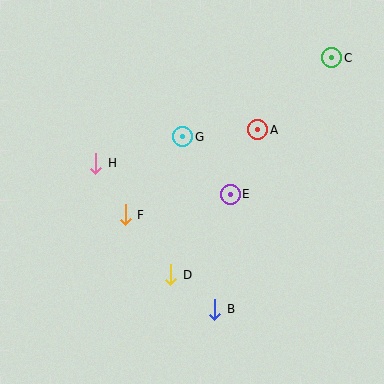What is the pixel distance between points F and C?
The distance between F and C is 260 pixels.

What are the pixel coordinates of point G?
Point G is at (183, 137).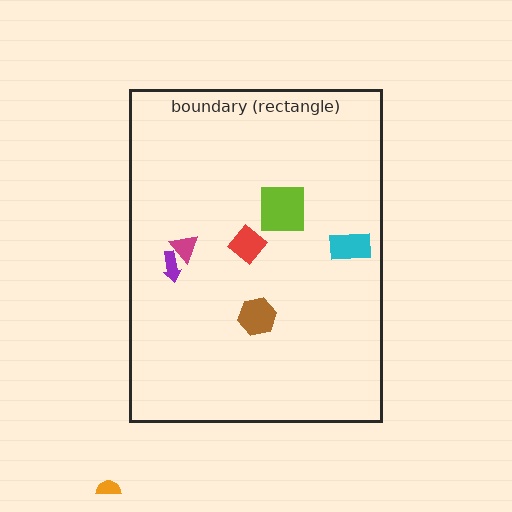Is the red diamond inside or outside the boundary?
Inside.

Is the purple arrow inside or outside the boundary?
Inside.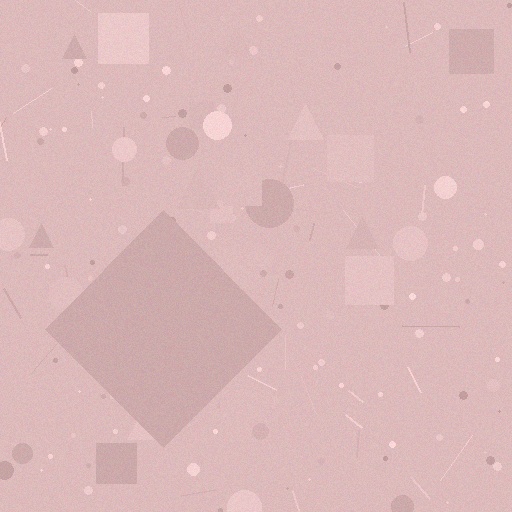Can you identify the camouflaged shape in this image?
The camouflaged shape is a diamond.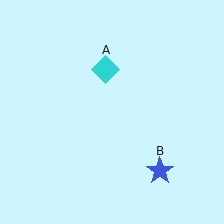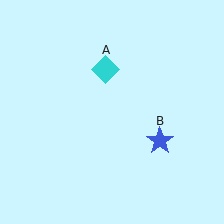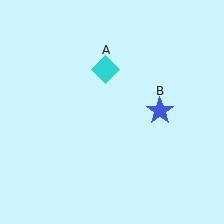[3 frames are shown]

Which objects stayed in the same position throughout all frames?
Cyan diamond (object A) remained stationary.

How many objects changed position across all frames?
1 object changed position: blue star (object B).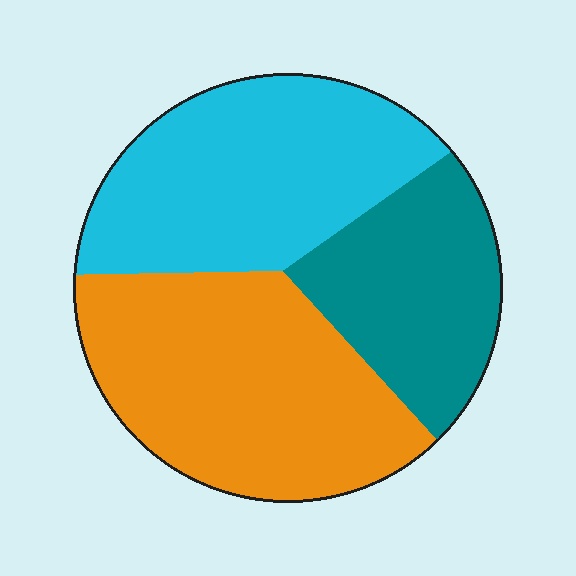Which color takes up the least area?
Teal, at roughly 25%.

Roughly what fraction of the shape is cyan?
Cyan takes up between a quarter and a half of the shape.